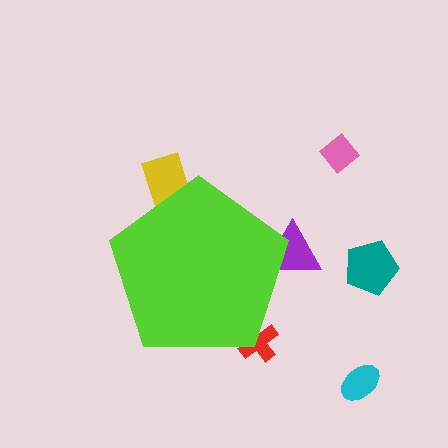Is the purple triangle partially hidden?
Yes, the purple triangle is partially hidden behind the lime pentagon.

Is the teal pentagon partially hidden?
No, the teal pentagon is fully visible.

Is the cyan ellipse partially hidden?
No, the cyan ellipse is fully visible.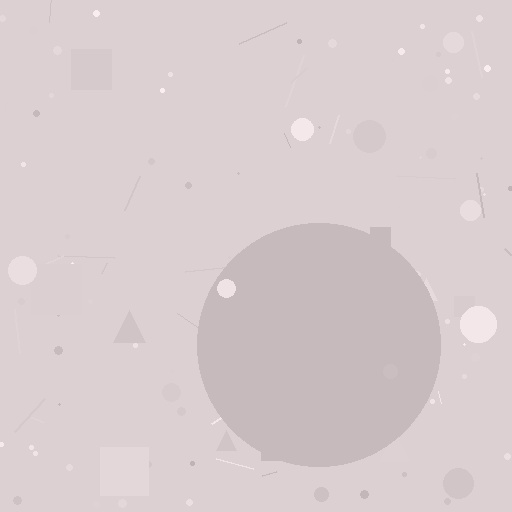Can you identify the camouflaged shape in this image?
The camouflaged shape is a circle.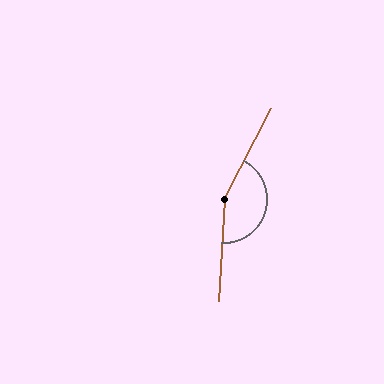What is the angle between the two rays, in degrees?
Approximately 156 degrees.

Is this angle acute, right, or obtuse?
It is obtuse.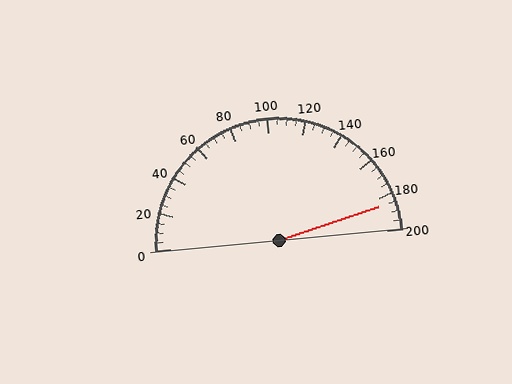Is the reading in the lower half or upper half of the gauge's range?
The reading is in the upper half of the range (0 to 200).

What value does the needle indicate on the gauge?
The needle indicates approximately 185.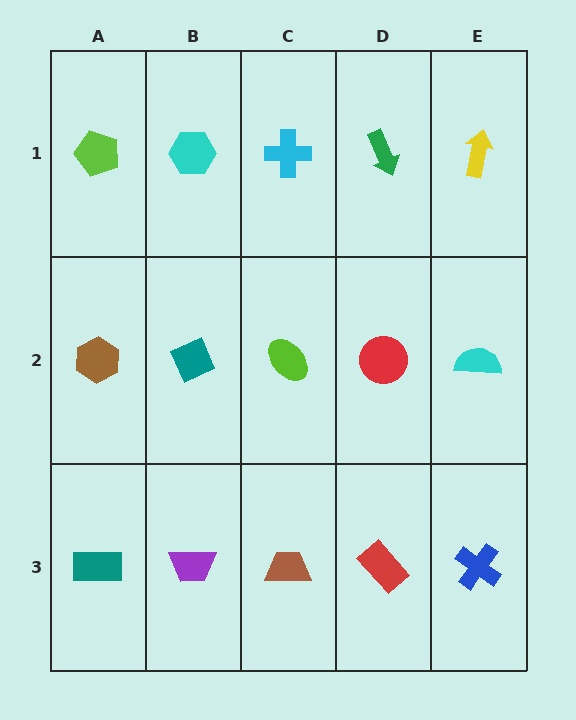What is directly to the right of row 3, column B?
A brown trapezoid.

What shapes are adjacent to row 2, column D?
A green arrow (row 1, column D), a red rectangle (row 3, column D), a lime ellipse (row 2, column C), a cyan semicircle (row 2, column E).